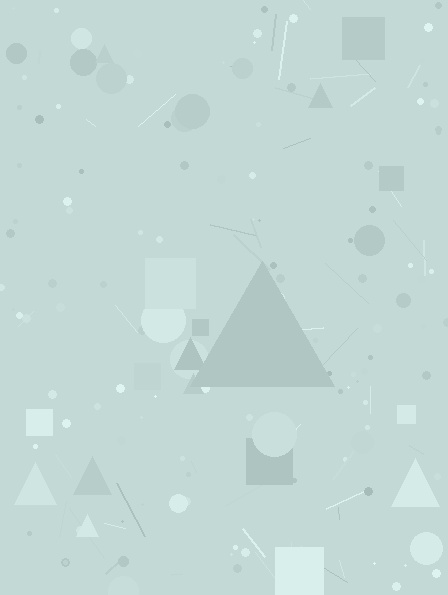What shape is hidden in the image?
A triangle is hidden in the image.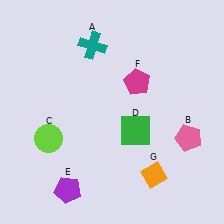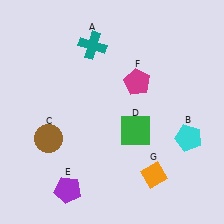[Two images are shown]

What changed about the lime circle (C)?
In Image 1, C is lime. In Image 2, it changed to brown.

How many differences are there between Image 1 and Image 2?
There are 2 differences between the two images.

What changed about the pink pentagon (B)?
In Image 1, B is pink. In Image 2, it changed to cyan.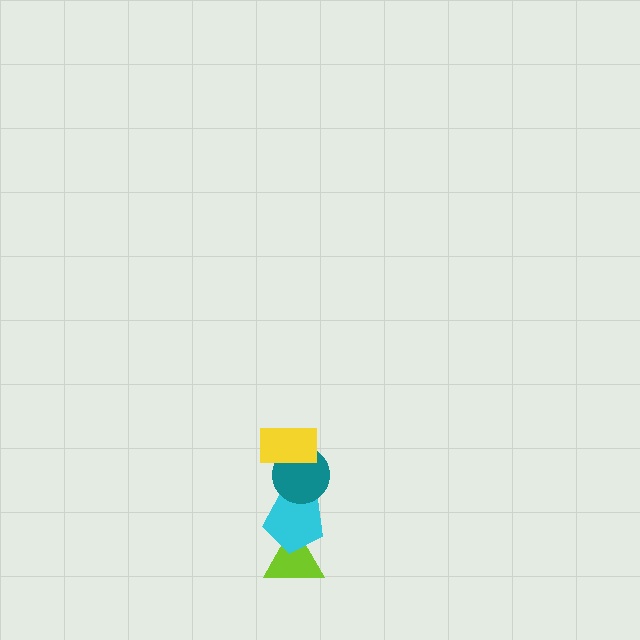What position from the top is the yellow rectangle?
The yellow rectangle is 1st from the top.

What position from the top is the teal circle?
The teal circle is 2nd from the top.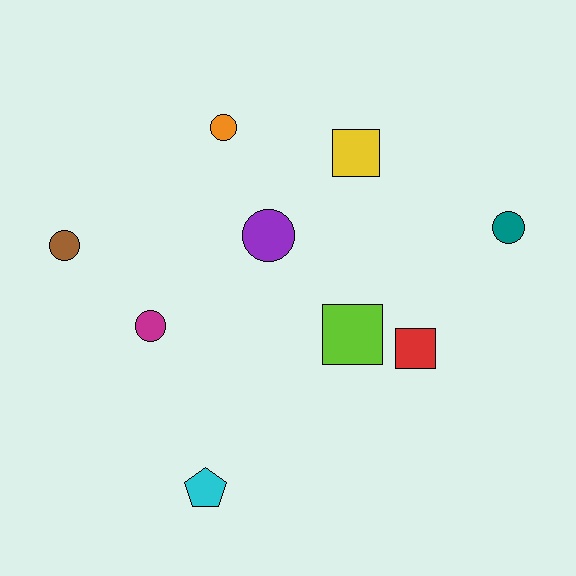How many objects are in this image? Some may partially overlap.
There are 9 objects.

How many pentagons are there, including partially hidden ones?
There is 1 pentagon.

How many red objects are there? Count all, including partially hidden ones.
There is 1 red object.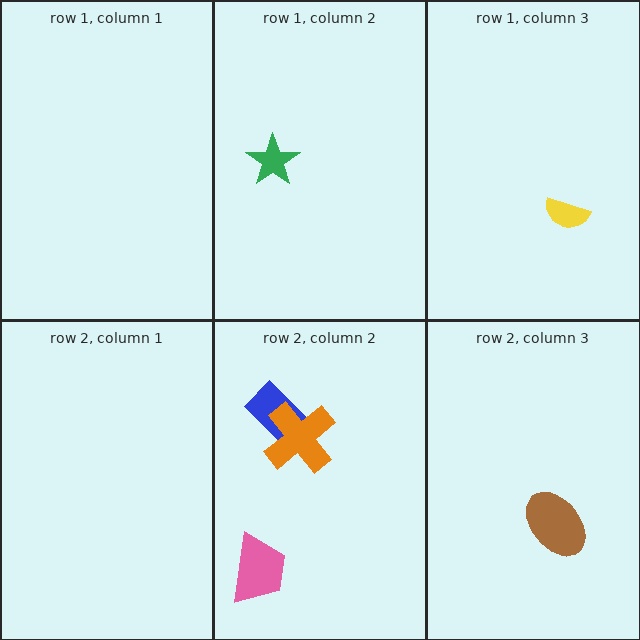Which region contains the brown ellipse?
The row 2, column 3 region.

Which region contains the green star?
The row 1, column 2 region.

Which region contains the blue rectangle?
The row 2, column 2 region.